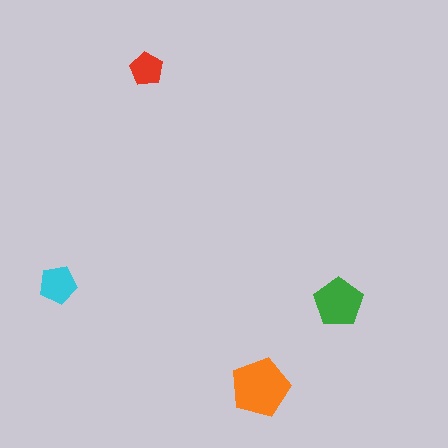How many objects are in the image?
There are 4 objects in the image.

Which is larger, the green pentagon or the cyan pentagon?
The green one.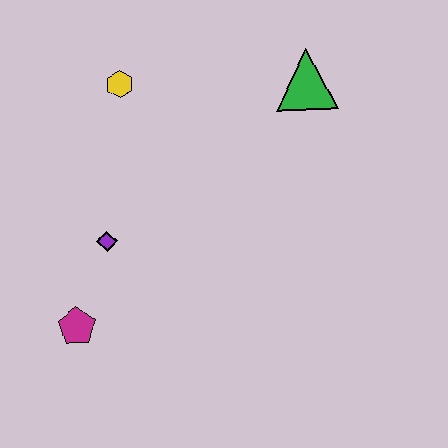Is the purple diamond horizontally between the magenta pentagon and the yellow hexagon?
Yes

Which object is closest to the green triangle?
The yellow hexagon is closest to the green triangle.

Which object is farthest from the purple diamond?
The green triangle is farthest from the purple diamond.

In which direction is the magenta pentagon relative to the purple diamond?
The magenta pentagon is below the purple diamond.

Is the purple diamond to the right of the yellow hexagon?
No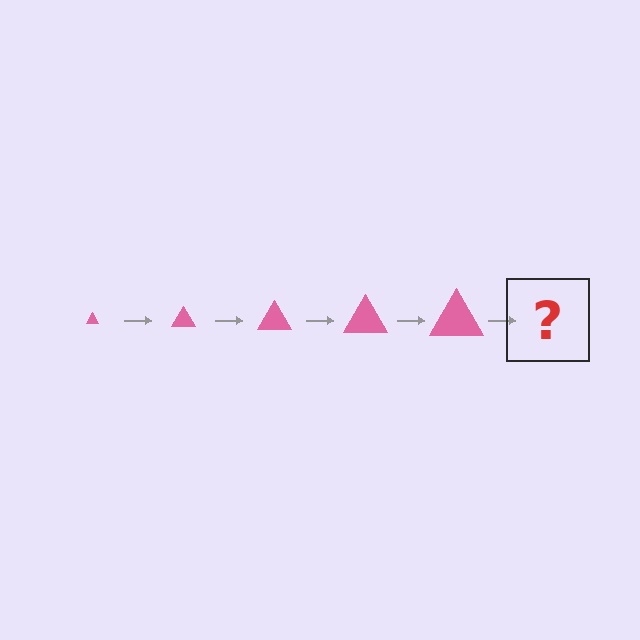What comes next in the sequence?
The next element should be a pink triangle, larger than the previous one.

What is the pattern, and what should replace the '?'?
The pattern is that the triangle gets progressively larger each step. The '?' should be a pink triangle, larger than the previous one.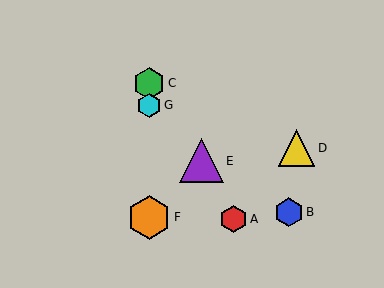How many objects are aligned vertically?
3 objects (C, F, G) are aligned vertically.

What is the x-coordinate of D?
Object D is at x≈297.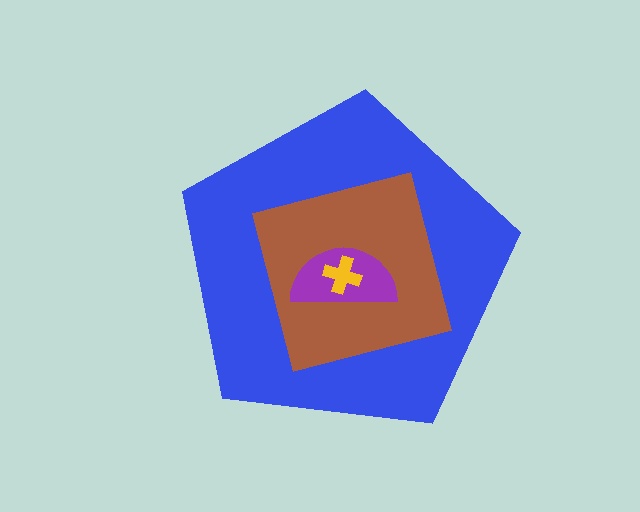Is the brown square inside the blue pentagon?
Yes.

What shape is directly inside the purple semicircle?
The yellow cross.